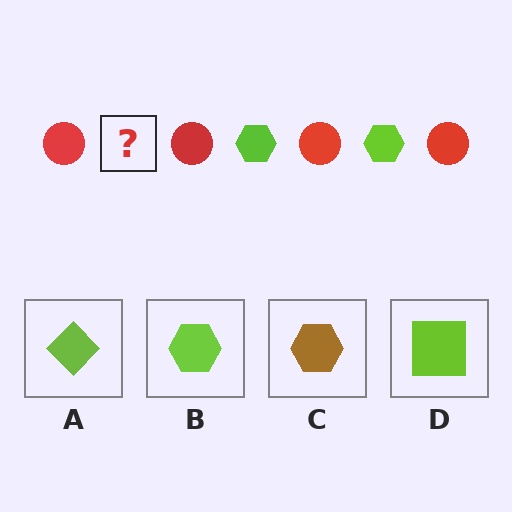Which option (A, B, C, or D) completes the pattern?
B.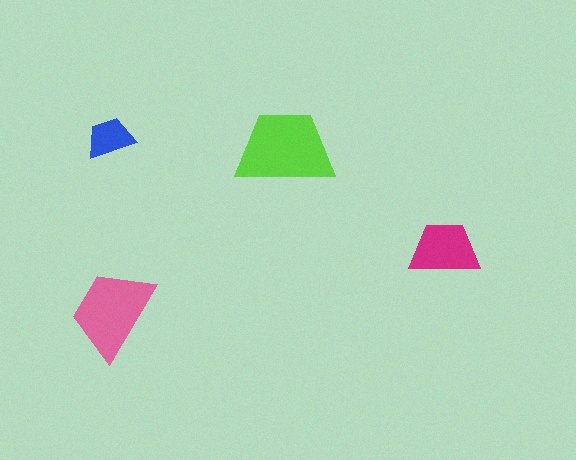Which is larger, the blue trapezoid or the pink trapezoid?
The pink one.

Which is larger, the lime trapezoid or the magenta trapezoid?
The lime one.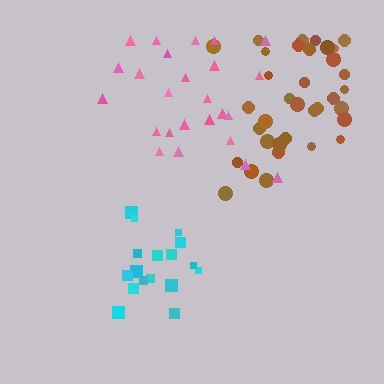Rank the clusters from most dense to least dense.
cyan, brown, pink.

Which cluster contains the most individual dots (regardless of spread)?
Brown (35).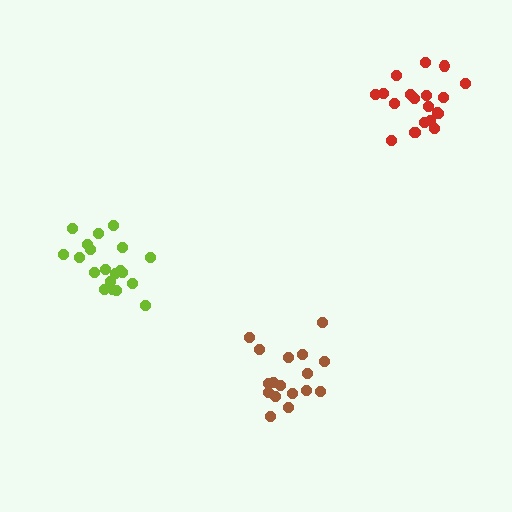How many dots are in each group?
Group 1: 20 dots, Group 2: 20 dots, Group 3: 17 dots (57 total).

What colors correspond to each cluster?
The clusters are colored: lime, red, brown.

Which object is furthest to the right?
The red cluster is rightmost.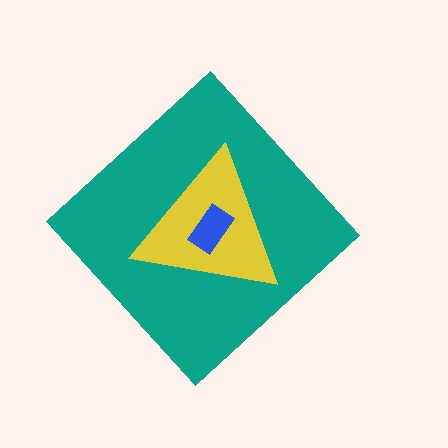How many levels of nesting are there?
3.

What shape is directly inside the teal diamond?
The yellow triangle.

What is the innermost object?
The blue rectangle.